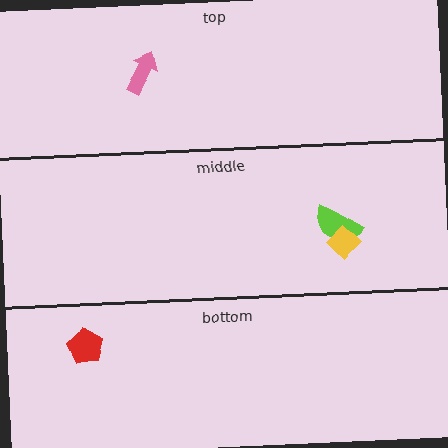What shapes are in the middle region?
The lime semicircle, the yellow diamond.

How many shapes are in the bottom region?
1.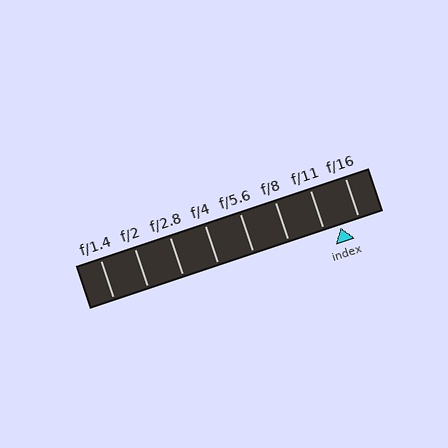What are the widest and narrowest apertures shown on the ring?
The widest aperture shown is f/1.4 and the narrowest is f/16.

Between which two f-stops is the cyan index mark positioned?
The index mark is between f/11 and f/16.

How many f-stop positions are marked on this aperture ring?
There are 8 f-stop positions marked.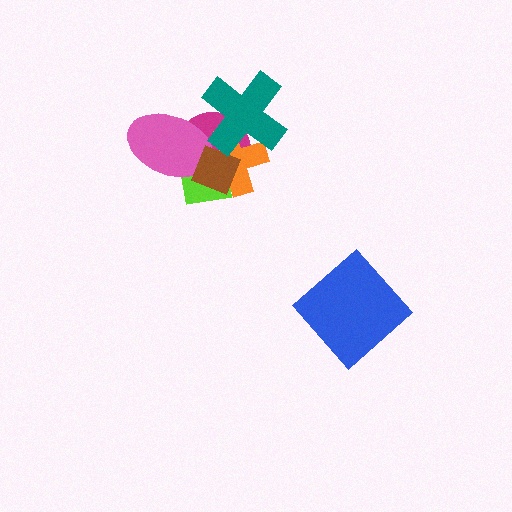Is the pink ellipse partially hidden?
Yes, it is partially covered by another shape.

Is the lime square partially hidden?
Yes, it is partially covered by another shape.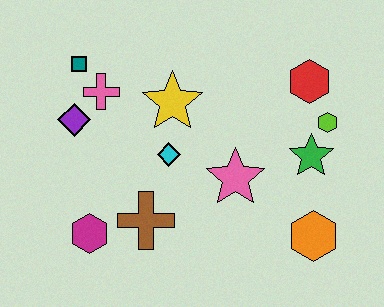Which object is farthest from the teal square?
The orange hexagon is farthest from the teal square.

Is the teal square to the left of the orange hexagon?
Yes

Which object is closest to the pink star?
The cyan diamond is closest to the pink star.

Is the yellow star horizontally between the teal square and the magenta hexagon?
No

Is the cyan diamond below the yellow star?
Yes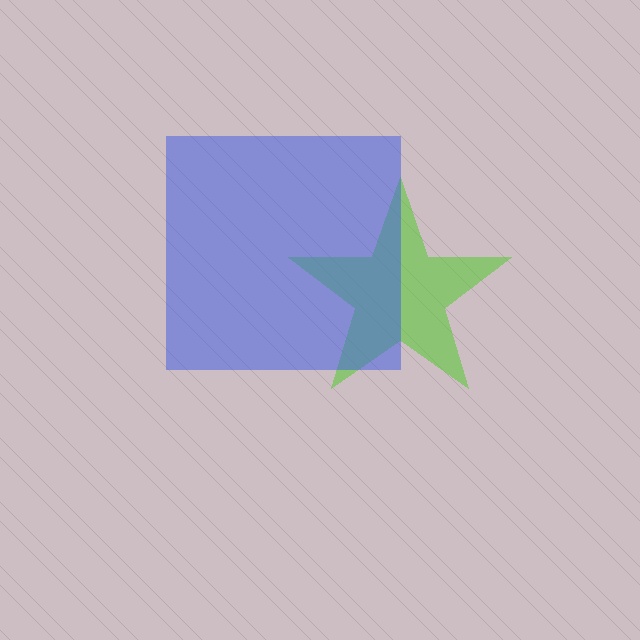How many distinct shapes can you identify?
There are 2 distinct shapes: a lime star, a blue square.